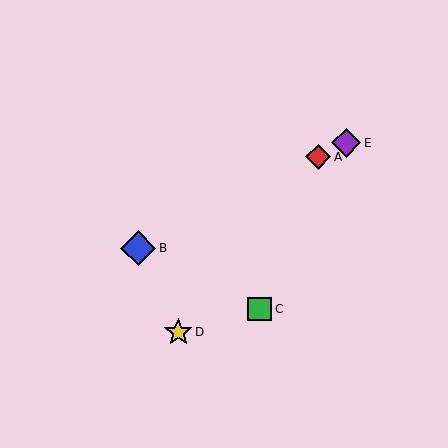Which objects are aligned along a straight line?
Objects A, B, E are aligned along a straight line.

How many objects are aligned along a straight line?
3 objects (A, B, E) are aligned along a straight line.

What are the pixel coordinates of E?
Object E is at (346, 143).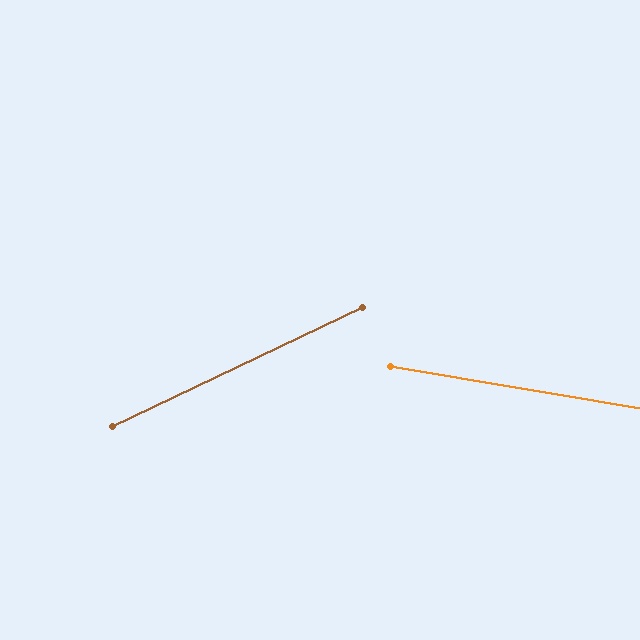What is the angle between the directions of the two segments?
Approximately 35 degrees.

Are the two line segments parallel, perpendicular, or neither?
Neither parallel nor perpendicular — they differ by about 35°.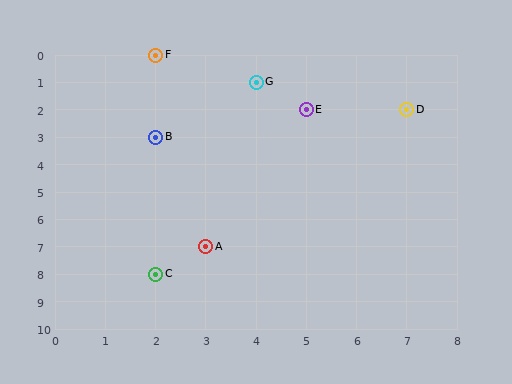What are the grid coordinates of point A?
Point A is at grid coordinates (3, 7).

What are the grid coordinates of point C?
Point C is at grid coordinates (2, 8).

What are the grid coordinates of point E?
Point E is at grid coordinates (5, 2).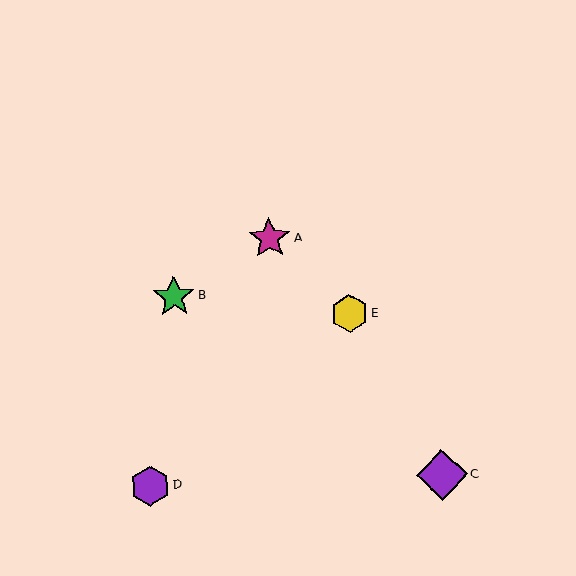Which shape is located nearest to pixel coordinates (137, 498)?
The purple hexagon (labeled D) at (150, 486) is nearest to that location.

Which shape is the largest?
The purple diamond (labeled C) is the largest.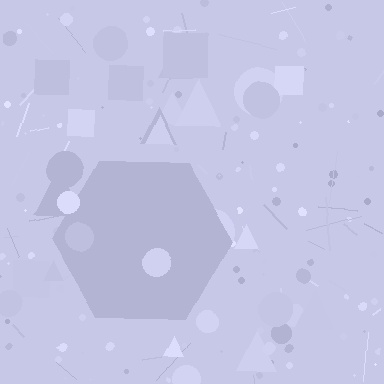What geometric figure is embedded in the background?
A hexagon is embedded in the background.